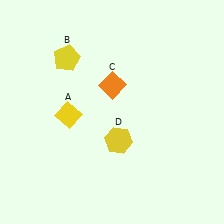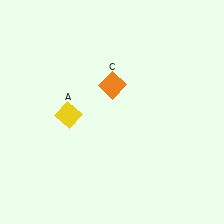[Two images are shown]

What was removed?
The yellow pentagon (B), the yellow hexagon (D) were removed in Image 2.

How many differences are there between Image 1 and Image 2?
There are 2 differences between the two images.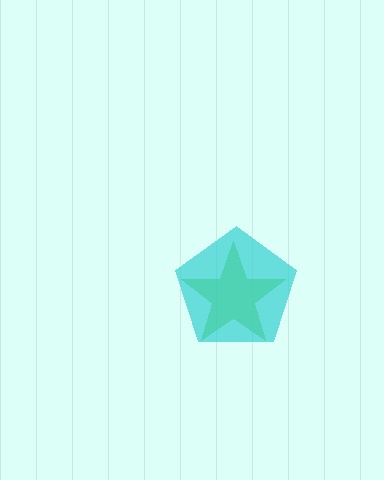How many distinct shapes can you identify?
There are 2 distinct shapes: a lime star, a cyan pentagon.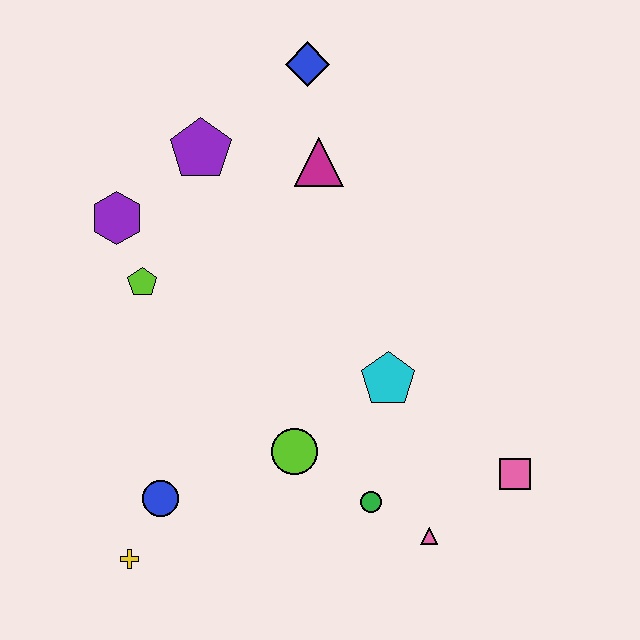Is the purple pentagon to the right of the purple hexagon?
Yes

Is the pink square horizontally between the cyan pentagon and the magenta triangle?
No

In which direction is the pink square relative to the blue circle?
The pink square is to the right of the blue circle.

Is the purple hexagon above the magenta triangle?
No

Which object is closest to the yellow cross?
The blue circle is closest to the yellow cross.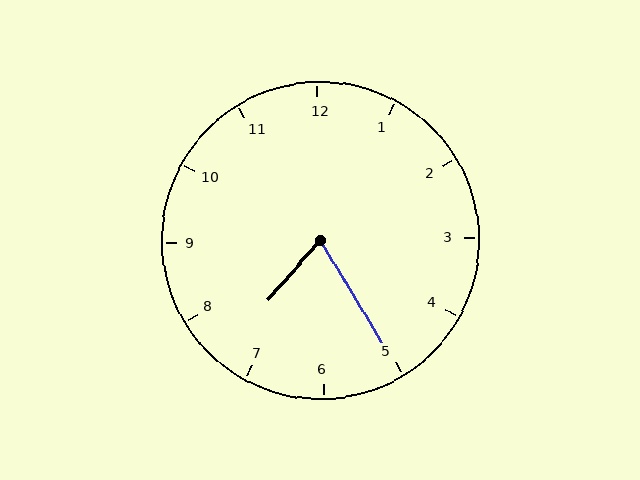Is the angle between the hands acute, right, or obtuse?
It is acute.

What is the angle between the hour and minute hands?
Approximately 72 degrees.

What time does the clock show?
7:25.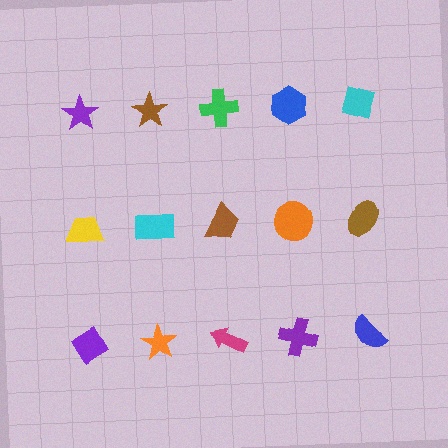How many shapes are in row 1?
5 shapes.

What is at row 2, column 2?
A cyan rectangle.